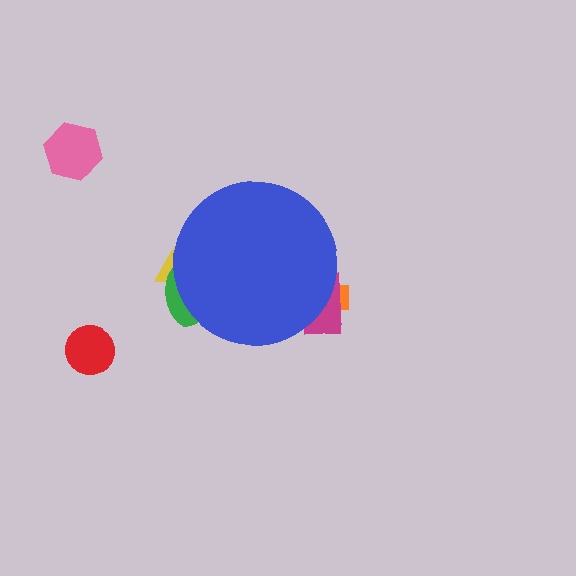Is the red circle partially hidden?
No, the red circle is fully visible.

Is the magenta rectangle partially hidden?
Yes, the magenta rectangle is partially hidden behind the blue circle.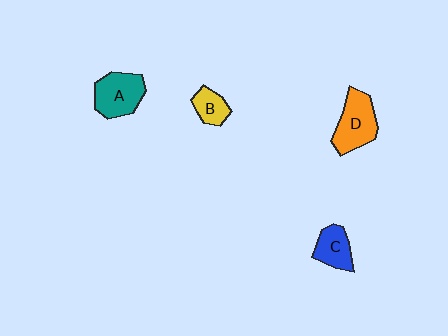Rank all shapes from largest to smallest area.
From largest to smallest: D (orange), A (teal), C (blue), B (yellow).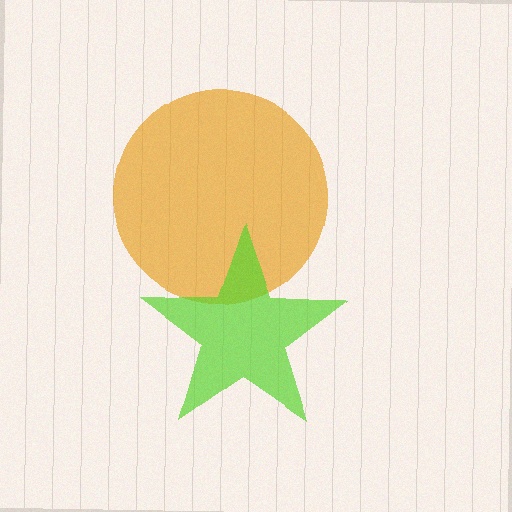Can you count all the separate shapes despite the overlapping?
Yes, there are 2 separate shapes.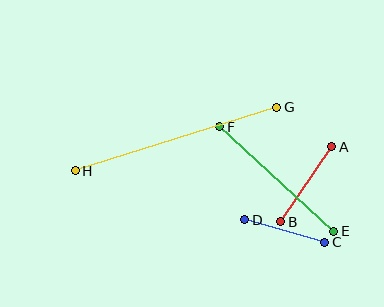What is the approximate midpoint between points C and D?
The midpoint is at approximately (285, 231) pixels.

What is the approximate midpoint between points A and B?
The midpoint is at approximately (306, 184) pixels.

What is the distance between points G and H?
The distance is approximately 211 pixels.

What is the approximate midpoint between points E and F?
The midpoint is at approximately (277, 179) pixels.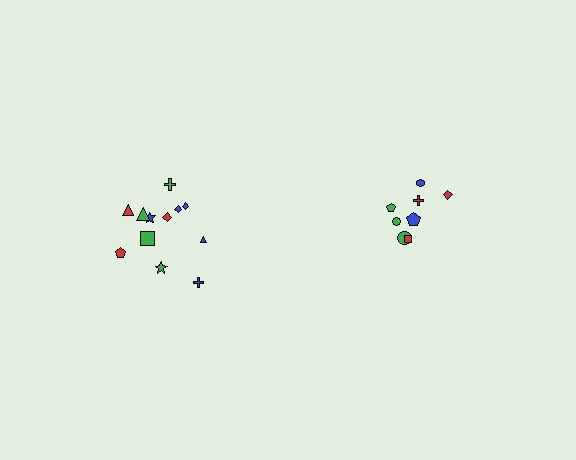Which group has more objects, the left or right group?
The left group.